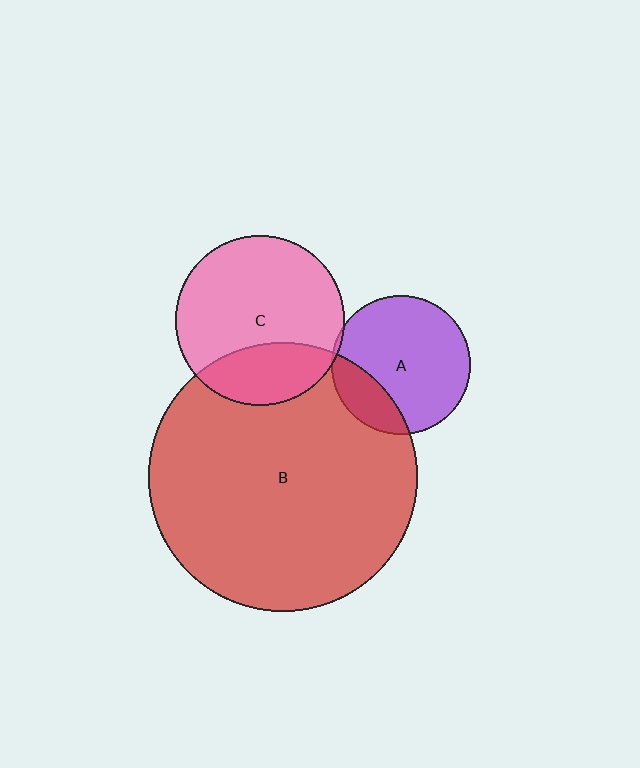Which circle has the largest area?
Circle B (red).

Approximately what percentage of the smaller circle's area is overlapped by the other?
Approximately 25%.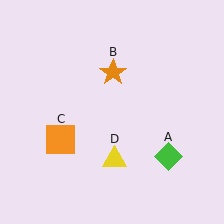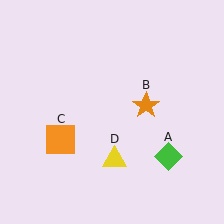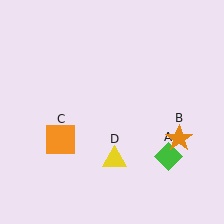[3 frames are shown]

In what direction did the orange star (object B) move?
The orange star (object B) moved down and to the right.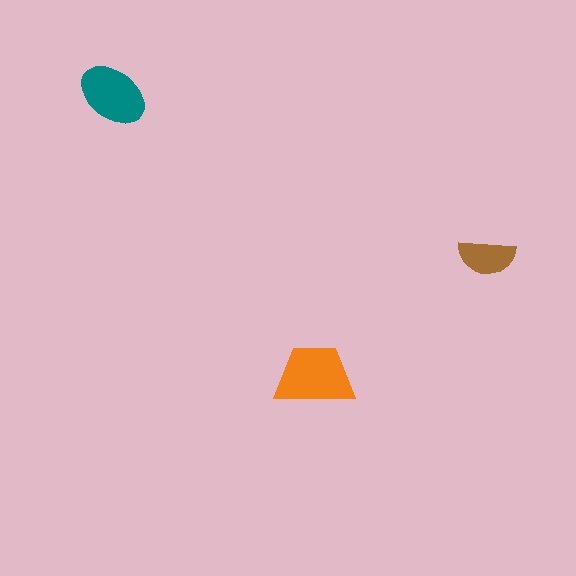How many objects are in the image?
There are 3 objects in the image.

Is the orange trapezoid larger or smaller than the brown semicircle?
Larger.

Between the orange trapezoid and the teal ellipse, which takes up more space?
The orange trapezoid.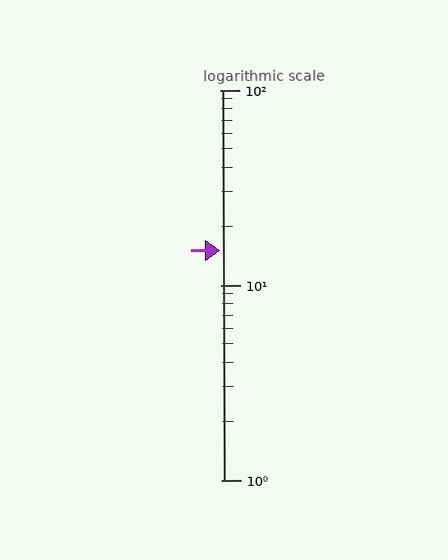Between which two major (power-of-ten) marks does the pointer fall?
The pointer is between 10 and 100.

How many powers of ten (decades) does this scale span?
The scale spans 2 decades, from 1 to 100.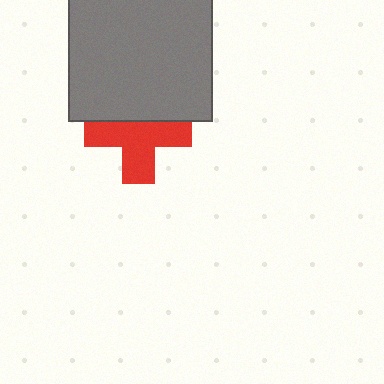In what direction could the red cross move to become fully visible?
The red cross could move down. That would shift it out from behind the gray square entirely.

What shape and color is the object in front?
The object in front is a gray square.